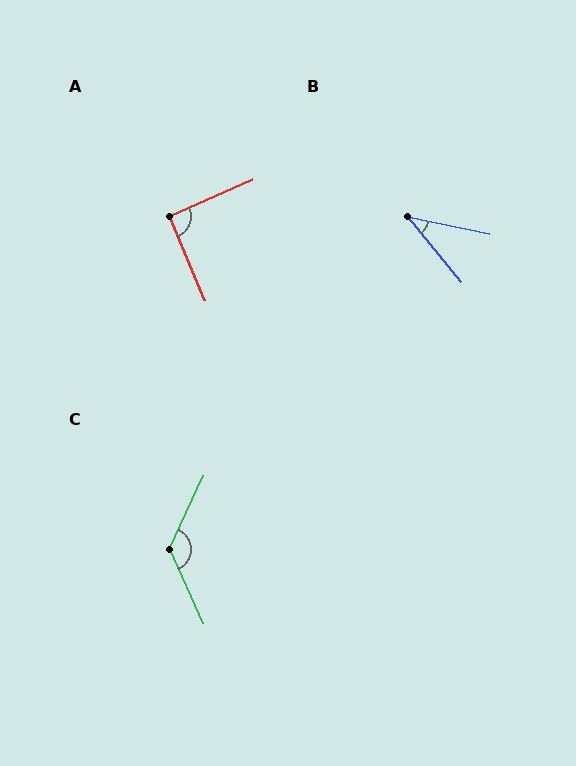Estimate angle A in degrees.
Approximately 91 degrees.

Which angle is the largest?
C, at approximately 131 degrees.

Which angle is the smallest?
B, at approximately 39 degrees.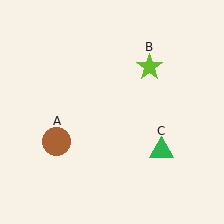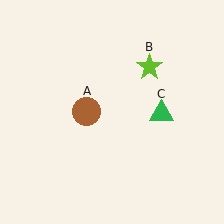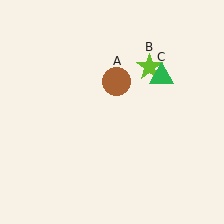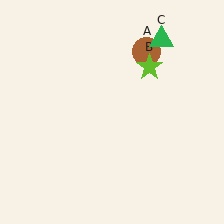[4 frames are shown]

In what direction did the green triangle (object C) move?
The green triangle (object C) moved up.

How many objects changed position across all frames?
2 objects changed position: brown circle (object A), green triangle (object C).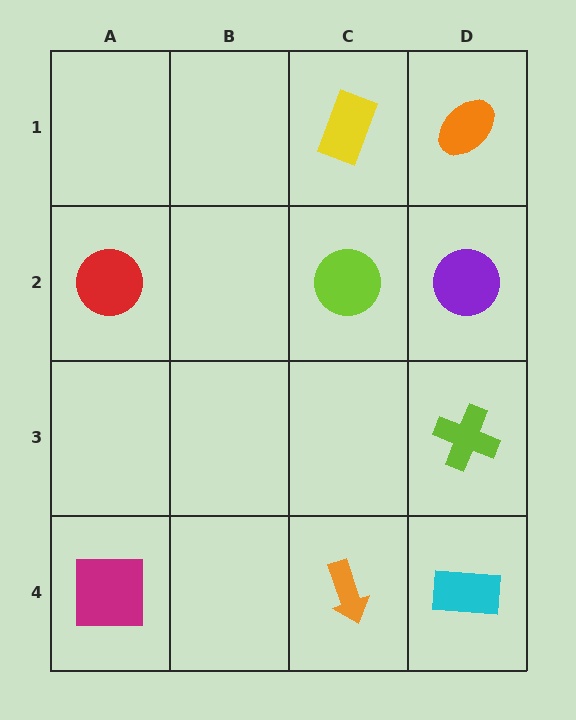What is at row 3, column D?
A lime cross.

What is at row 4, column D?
A cyan rectangle.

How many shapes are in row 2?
3 shapes.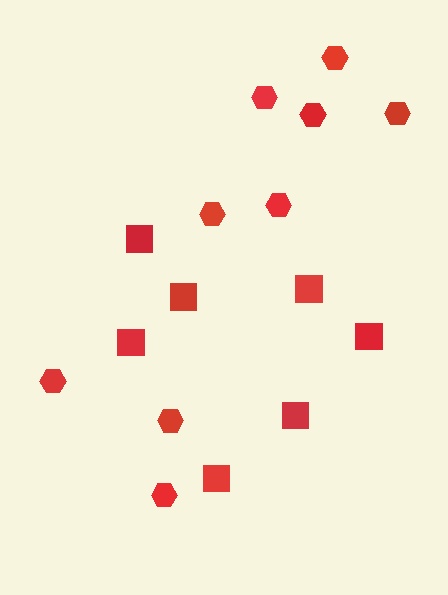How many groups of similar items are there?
There are 2 groups: one group of hexagons (9) and one group of squares (7).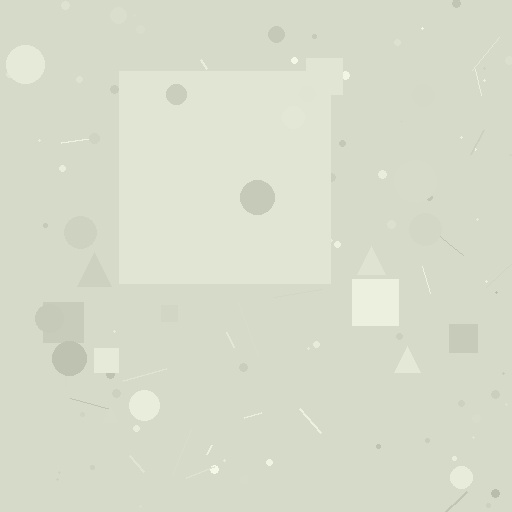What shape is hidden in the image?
A square is hidden in the image.